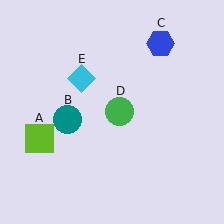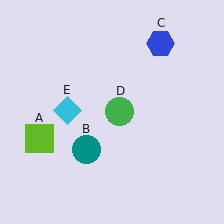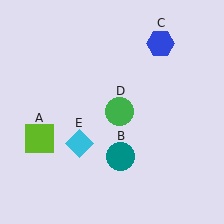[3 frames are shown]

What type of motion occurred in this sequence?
The teal circle (object B), cyan diamond (object E) rotated counterclockwise around the center of the scene.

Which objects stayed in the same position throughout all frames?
Lime square (object A) and blue hexagon (object C) and green circle (object D) remained stationary.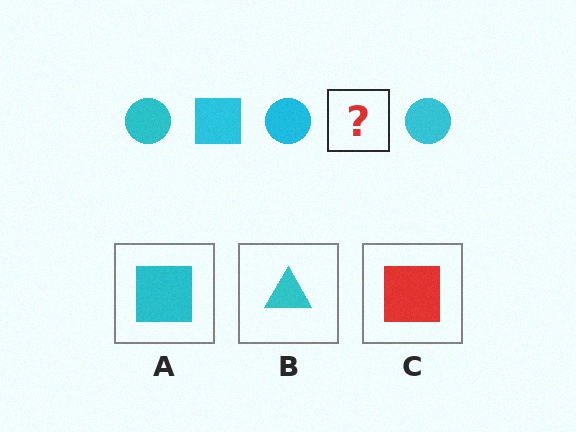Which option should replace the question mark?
Option A.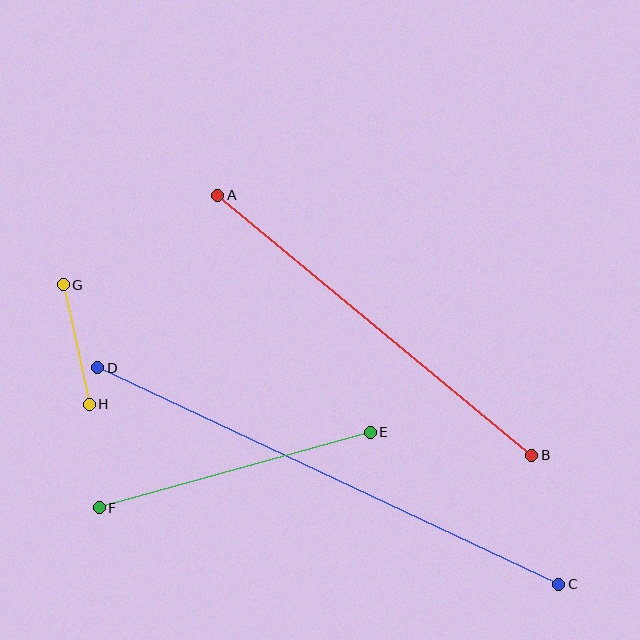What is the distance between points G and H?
The distance is approximately 122 pixels.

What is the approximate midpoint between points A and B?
The midpoint is at approximately (375, 325) pixels.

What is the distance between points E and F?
The distance is approximately 282 pixels.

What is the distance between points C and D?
The distance is approximately 509 pixels.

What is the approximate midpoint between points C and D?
The midpoint is at approximately (328, 476) pixels.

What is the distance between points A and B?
The distance is approximately 408 pixels.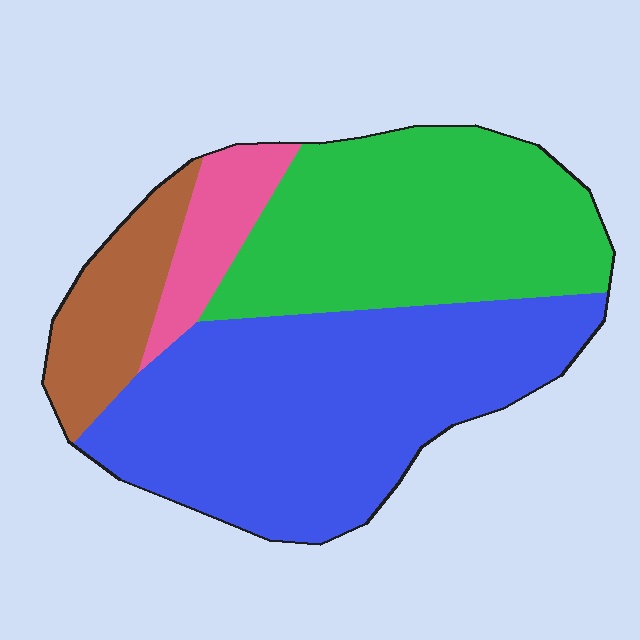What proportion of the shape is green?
Green takes up about one third (1/3) of the shape.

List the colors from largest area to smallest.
From largest to smallest: blue, green, brown, pink.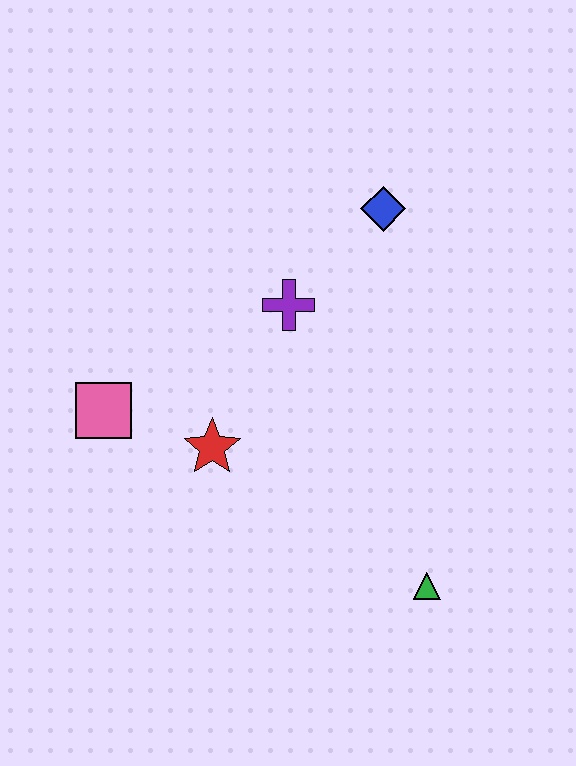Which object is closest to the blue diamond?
The purple cross is closest to the blue diamond.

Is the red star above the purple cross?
No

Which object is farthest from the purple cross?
The green triangle is farthest from the purple cross.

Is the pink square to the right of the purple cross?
No